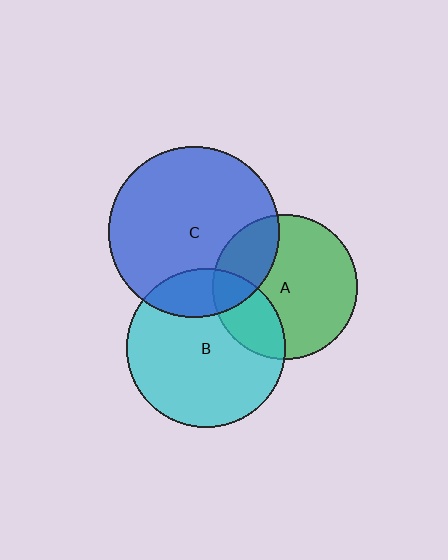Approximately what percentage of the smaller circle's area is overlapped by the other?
Approximately 25%.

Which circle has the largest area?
Circle C (blue).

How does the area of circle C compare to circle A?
Approximately 1.4 times.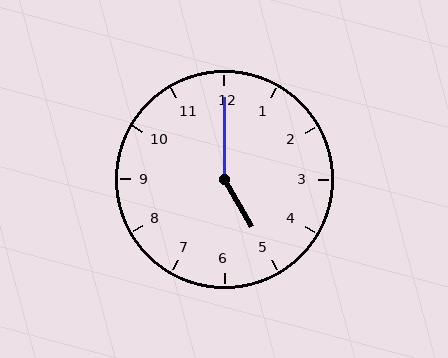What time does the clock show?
5:00.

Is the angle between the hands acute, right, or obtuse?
It is obtuse.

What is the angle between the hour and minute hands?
Approximately 150 degrees.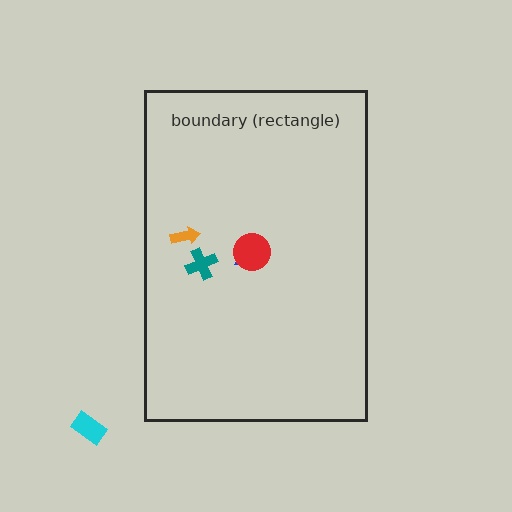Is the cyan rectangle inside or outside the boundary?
Outside.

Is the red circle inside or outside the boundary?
Inside.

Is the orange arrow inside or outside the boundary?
Inside.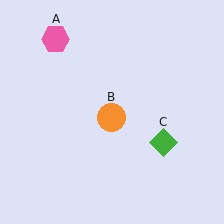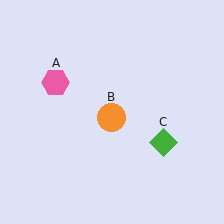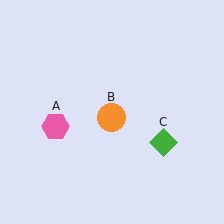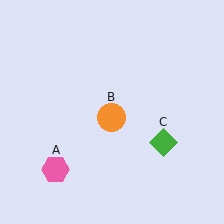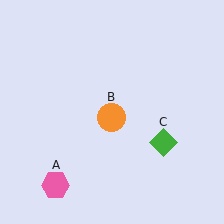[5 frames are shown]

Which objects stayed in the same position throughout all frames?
Orange circle (object B) and green diamond (object C) remained stationary.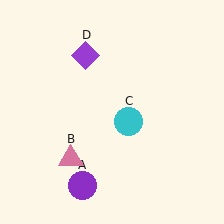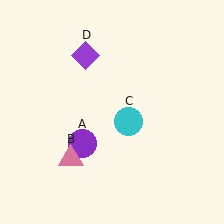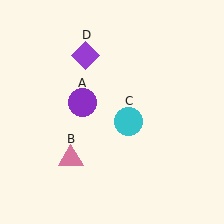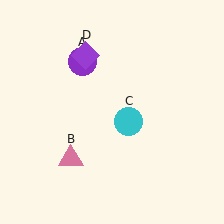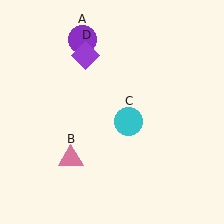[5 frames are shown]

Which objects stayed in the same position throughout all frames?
Pink triangle (object B) and cyan circle (object C) and purple diamond (object D) remained stationary.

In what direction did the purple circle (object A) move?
The purple circle (object A) moved up.